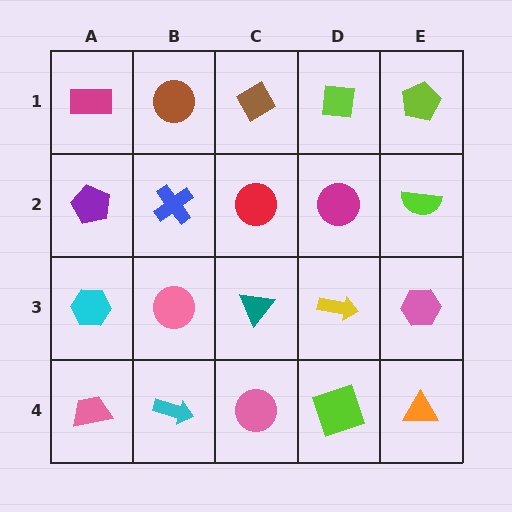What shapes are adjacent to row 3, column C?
A red circle (row 2, column C), a pink circle (row 4, column C), a pink circle (row 3, column B), a yellow arrow (row 3, column D).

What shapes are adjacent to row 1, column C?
A red circle (row 2, column C), a brown circle (row 1, column B), a lime square (row 1, column D).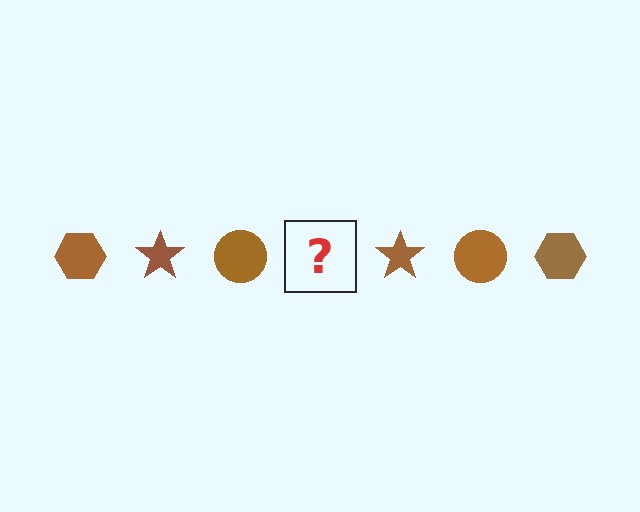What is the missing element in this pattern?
The missing element is a brown hexagon.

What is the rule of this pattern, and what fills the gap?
The rule is that the pattern cycles through hexagon, star, circle shapes in brown. The gap should be filled with a brown hexagon.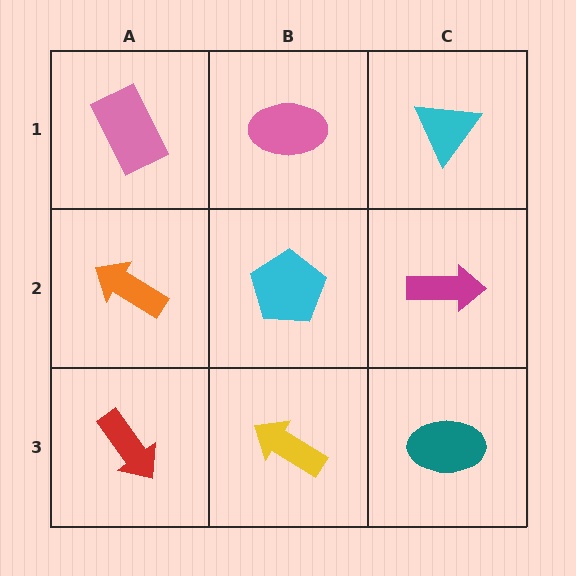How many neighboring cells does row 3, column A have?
2.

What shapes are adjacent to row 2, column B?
A pink ellipse (row 1, column B), a yellow arrow (row 3, column B), an orange arrow (row 2, column A), a magenta arrow (row 2, column C).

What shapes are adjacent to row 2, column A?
A pink rectangle (row 1, column A), a red arrow (row 3, column A), a cyan pentagon (row 2, column B).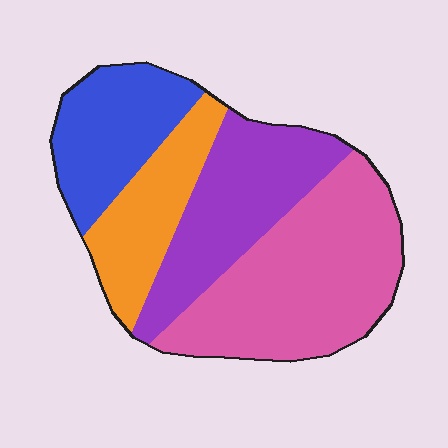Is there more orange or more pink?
Pink.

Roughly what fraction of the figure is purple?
Purple covers roughly 25% of the figure.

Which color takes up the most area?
Pink, at roughly 40%.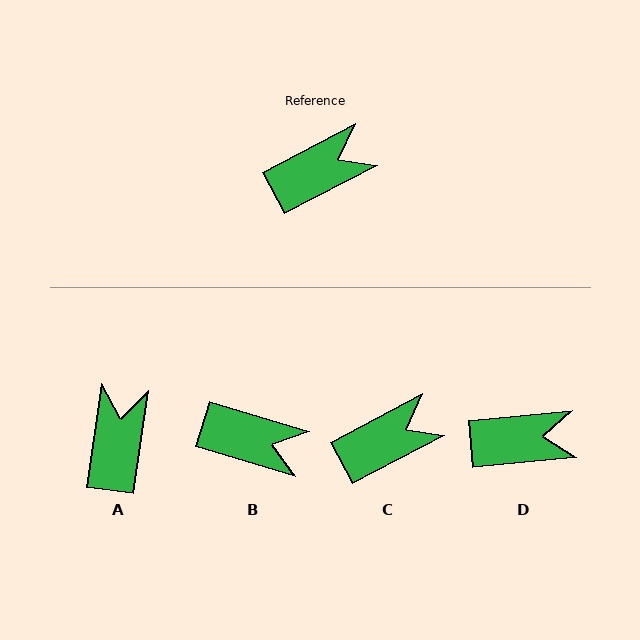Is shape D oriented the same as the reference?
No, it is off by about 22 degrees.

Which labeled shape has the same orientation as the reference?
C.